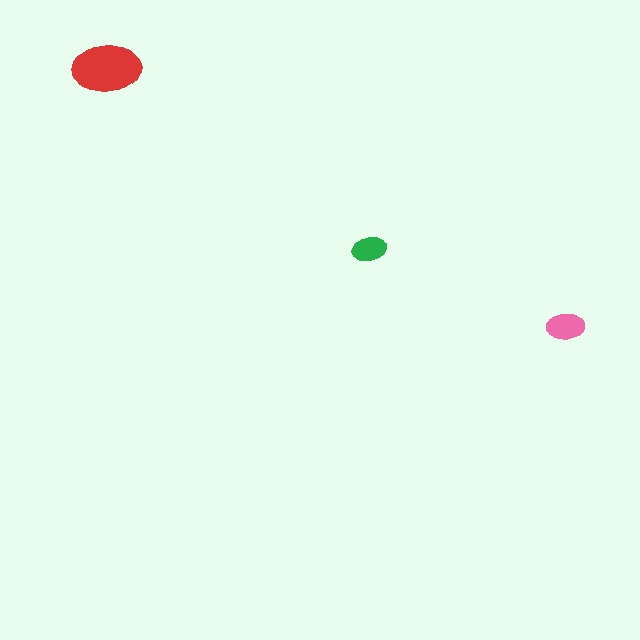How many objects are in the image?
There are 3 objects in the image.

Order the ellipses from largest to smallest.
the red one, the pink one, the green one.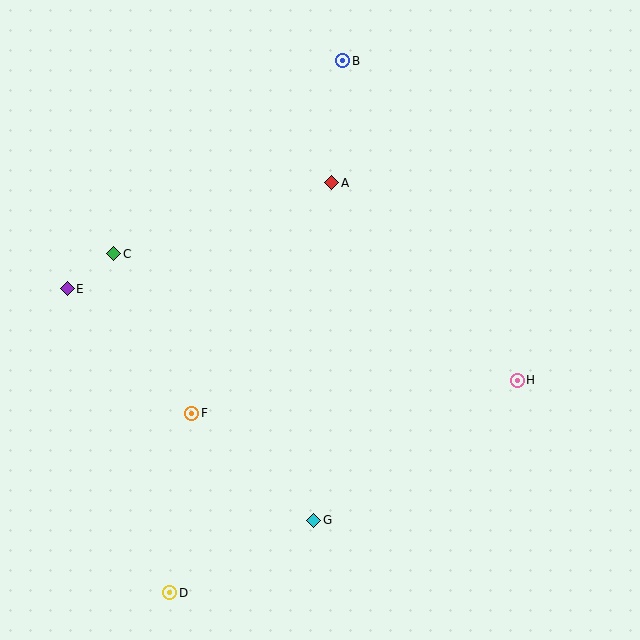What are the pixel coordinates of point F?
Point F is at (192, 413).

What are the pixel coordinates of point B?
Point B is at (343, 61).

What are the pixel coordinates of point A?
Point A is at (332, 183).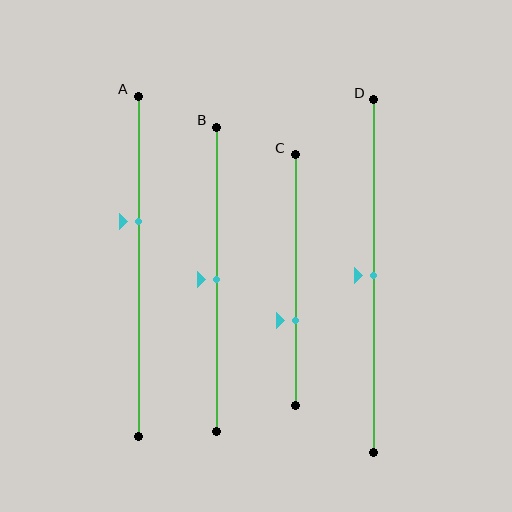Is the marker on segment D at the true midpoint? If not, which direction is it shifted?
Yes, the marker on segment D is at the true midpoint.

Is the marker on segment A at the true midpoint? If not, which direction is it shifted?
No, the marker on segment A is shifted upward by about 13% of the segment length.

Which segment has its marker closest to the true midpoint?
Segment B has its marker closest to the true midpoint.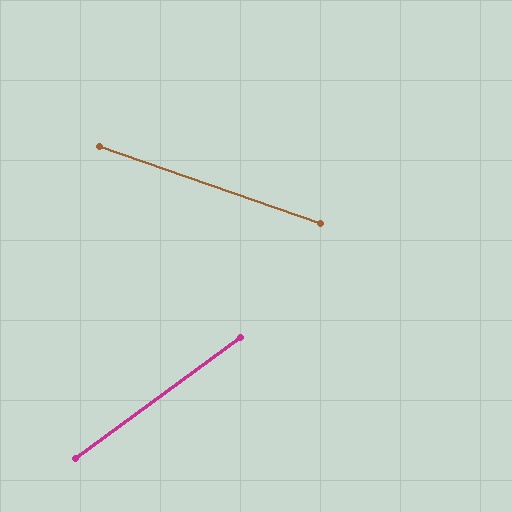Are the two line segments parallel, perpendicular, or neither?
Neither parallel nor perpendicular — they differ by about 55°.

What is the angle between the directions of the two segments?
Approximately 55 degrees.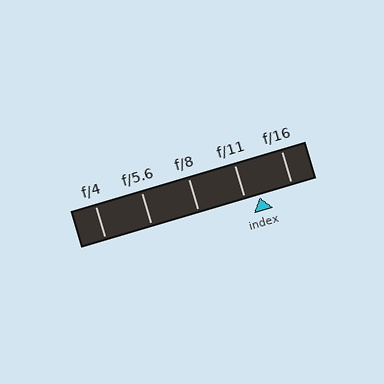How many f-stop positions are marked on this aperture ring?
There are 5 f-stop positions marked.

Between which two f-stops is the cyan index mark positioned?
The index mark is between f/11 and f/16.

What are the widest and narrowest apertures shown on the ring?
The widest aperture shown is f/4 and the narrowest is f/16.